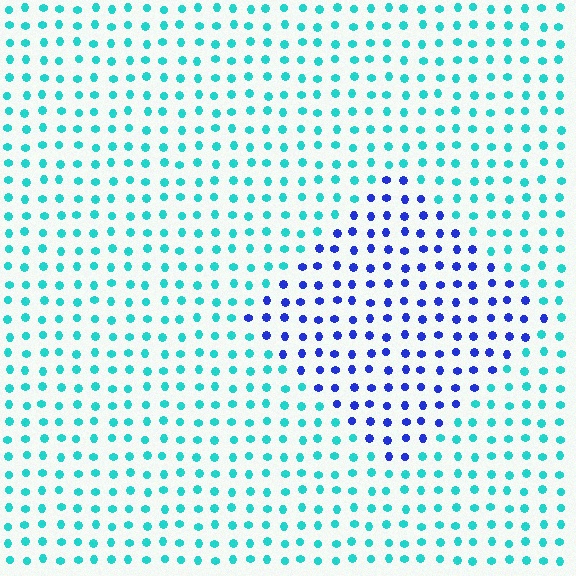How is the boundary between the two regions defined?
The boundary is defined purely by a slight shift in hue (about 58 degrees). Spacing, size, and orientation are identical on both sides.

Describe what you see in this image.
The image is filled with small cyan elements in a uniform arrangement. A diamond-shaped region is visible where the elements are tinted to a slightly different hue, forming a subtle color boundary.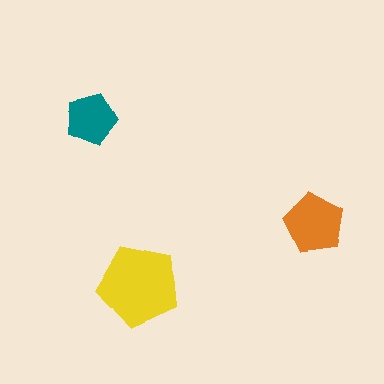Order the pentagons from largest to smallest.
the yellow one, the orange one, the teal one.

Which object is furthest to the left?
The teal pentagon is leftmost.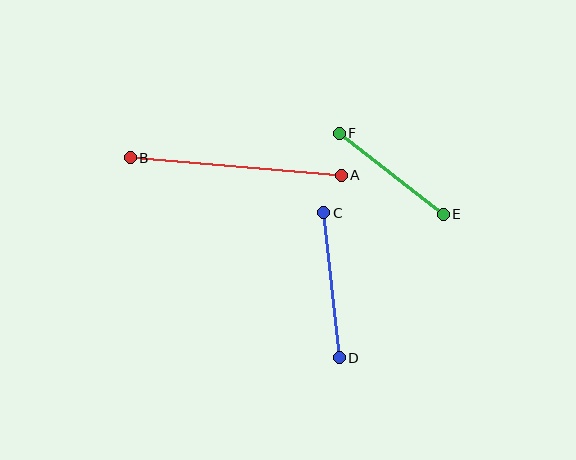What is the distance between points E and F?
The distance is approximately 132 pixels.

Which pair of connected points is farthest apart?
Points A and B are farthest apart.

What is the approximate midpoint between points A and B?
The midpoint is at approximately (236, 167) pixels.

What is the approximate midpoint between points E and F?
The midpoint is at approximately (391, 174) pixels.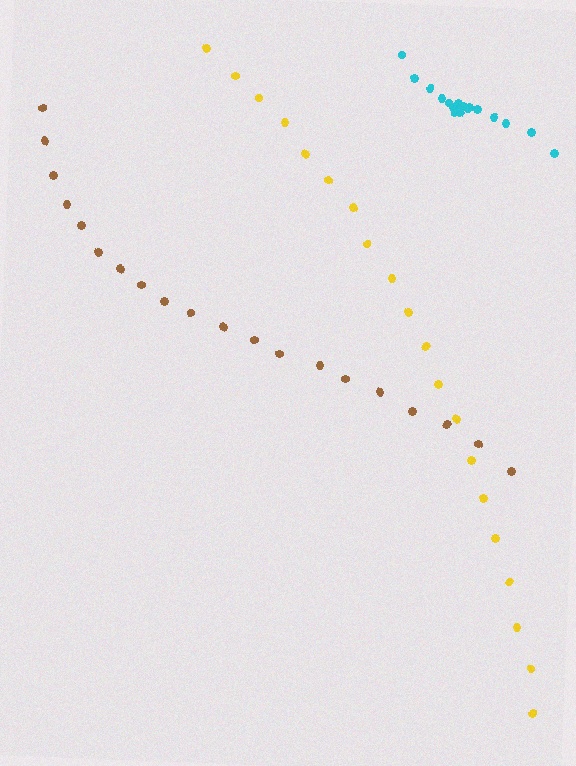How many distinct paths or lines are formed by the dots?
There are 3 distinct paths.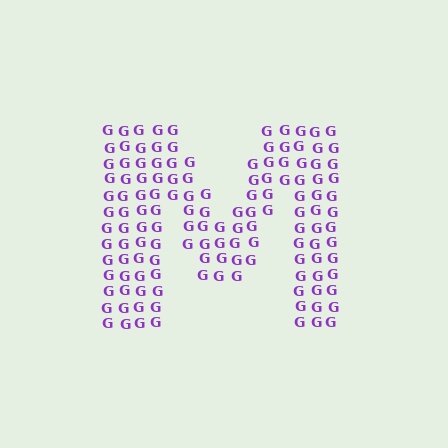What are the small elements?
The small elements are letter G's.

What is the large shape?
The large shape is the letter M.